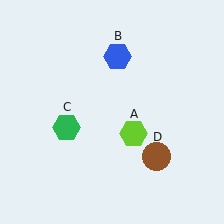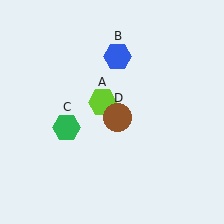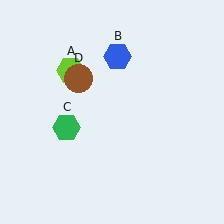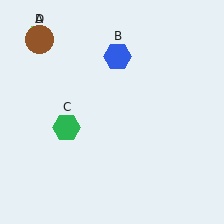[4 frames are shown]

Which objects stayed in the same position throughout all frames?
Blue hexagon (object B) and green hexagon (object C) remained stationary.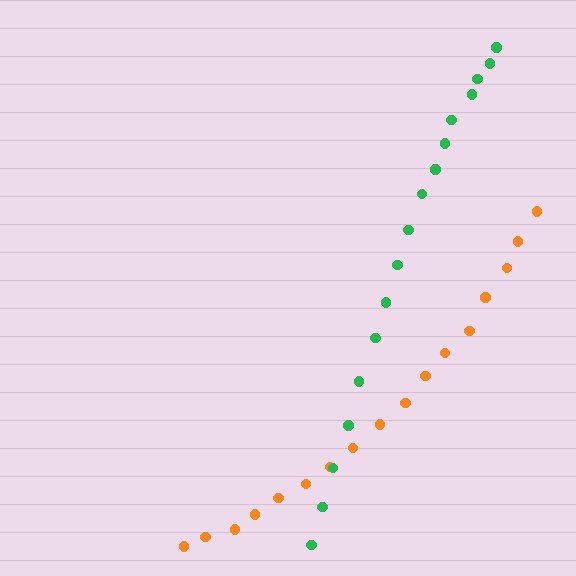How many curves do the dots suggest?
There are 2 distinct paths.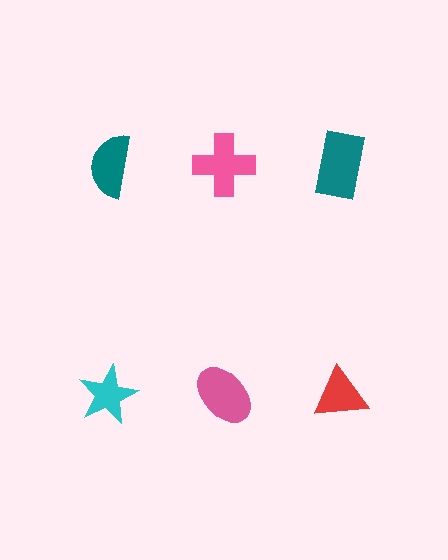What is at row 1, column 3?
A teal rectangle.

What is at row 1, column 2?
A pink cross.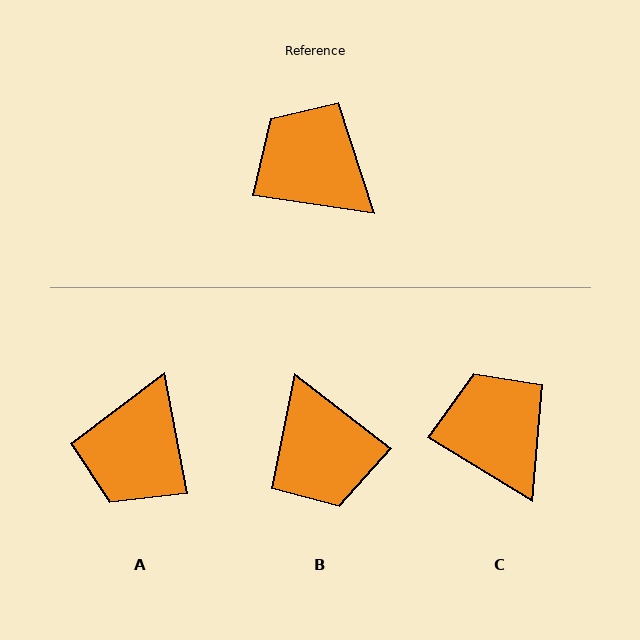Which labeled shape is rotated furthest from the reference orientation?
B, about 151 degrees away.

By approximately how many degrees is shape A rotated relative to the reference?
Approximately 109 degrees counter-clockwise.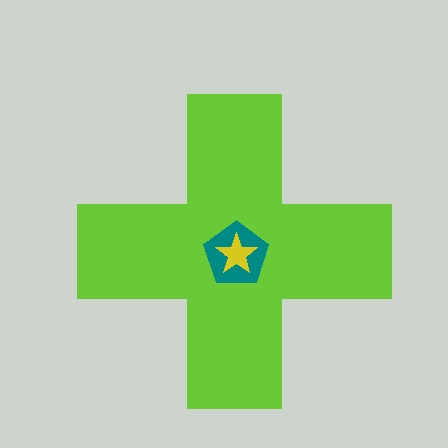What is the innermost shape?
The yellow star.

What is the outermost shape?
The lime cross.